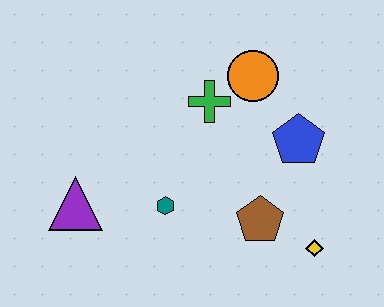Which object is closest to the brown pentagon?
The yellow diamond is closest to the brown pentagon.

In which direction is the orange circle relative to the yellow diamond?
The orange circle is above the yellow diamond.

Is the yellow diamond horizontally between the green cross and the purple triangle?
No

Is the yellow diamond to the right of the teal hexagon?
Yes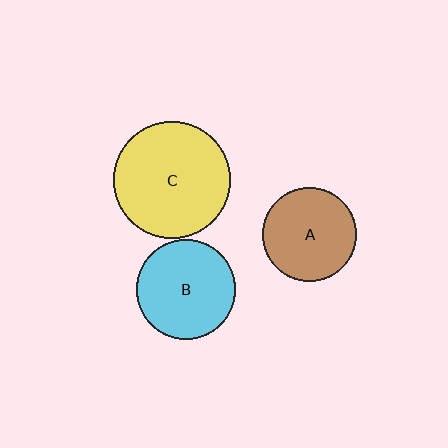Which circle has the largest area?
Circle C (yellow).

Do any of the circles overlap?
No, none of the circles overlap.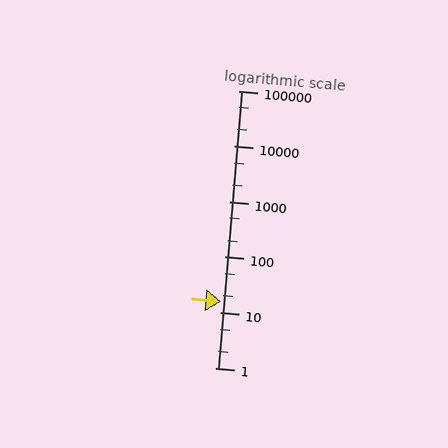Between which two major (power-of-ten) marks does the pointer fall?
The pointer is between 10 and 100.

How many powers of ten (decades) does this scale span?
The scale spans 5 decades, from 1 to 100000.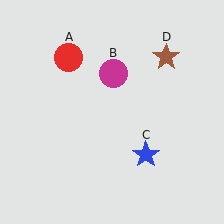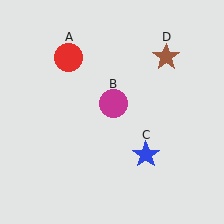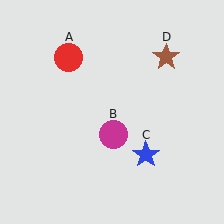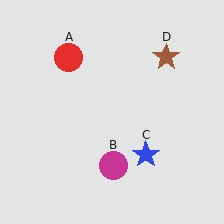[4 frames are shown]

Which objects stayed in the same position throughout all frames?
Red circle (object A) and blue star (object C) and brown star (object D) remained stationary.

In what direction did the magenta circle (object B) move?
The magenta circle (object B) moved down.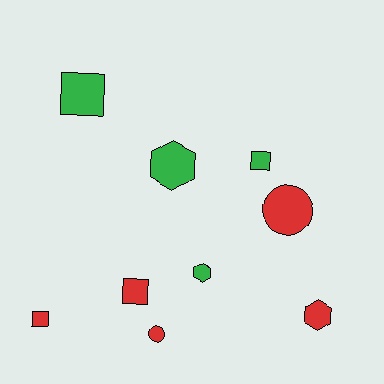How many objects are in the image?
There are 9 objects.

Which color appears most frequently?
Red, with 5 objects.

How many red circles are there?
There are 2 red circles.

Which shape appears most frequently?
Square, with 4 objects.